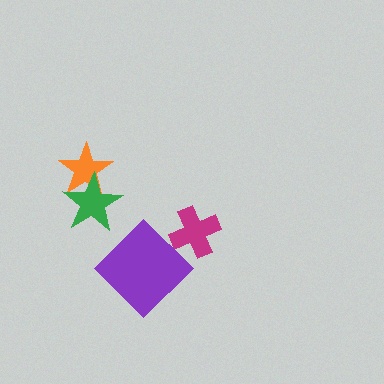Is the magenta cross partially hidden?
Yes, it is partially covered by another shape.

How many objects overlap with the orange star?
1 object overlaps with the orange star.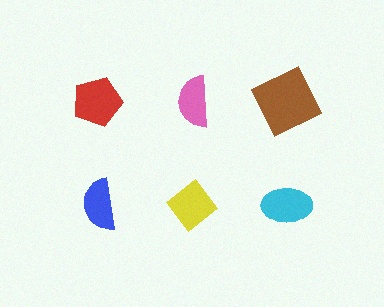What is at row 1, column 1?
A red pentagon.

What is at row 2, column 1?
A blue semicircle.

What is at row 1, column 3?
A brown square.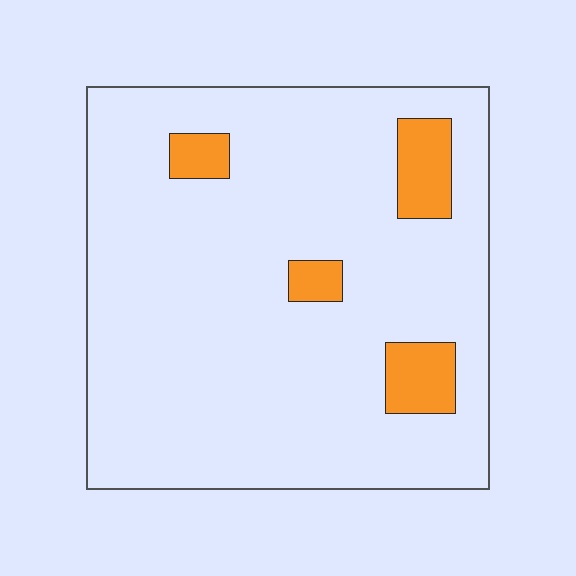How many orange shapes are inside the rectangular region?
4.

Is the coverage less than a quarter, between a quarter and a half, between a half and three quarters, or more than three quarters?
Less than a quarter.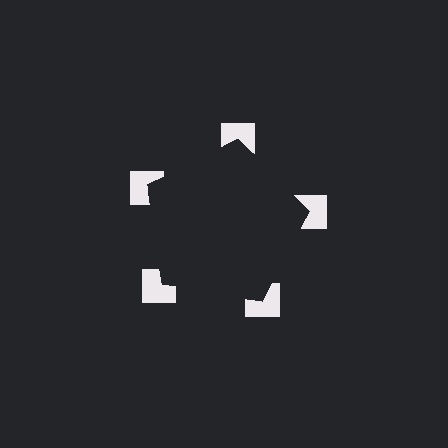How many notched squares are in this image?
There are 5 — one at each vertex of the illusory pentagon.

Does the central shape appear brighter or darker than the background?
It typically appears slightly darker than the background, even though no actual brightness change is drawn.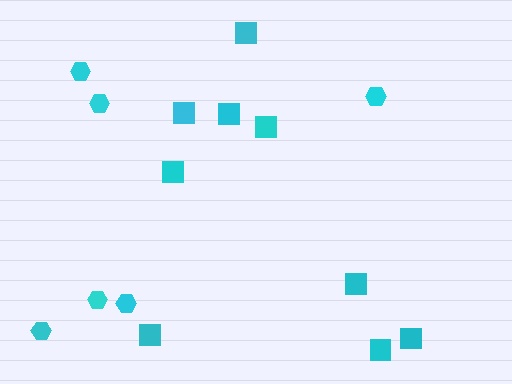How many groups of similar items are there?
There are 2 groups: one group of hexagons (6) and one group of squares (9).